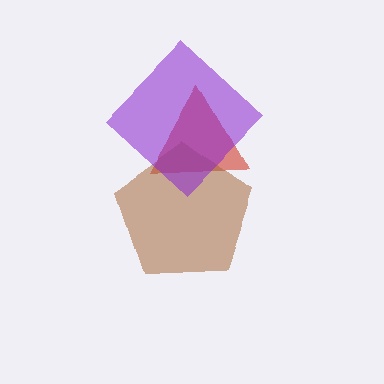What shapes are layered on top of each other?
The layered shapes are: a red triangle, a brown pentagon, a purple diamond.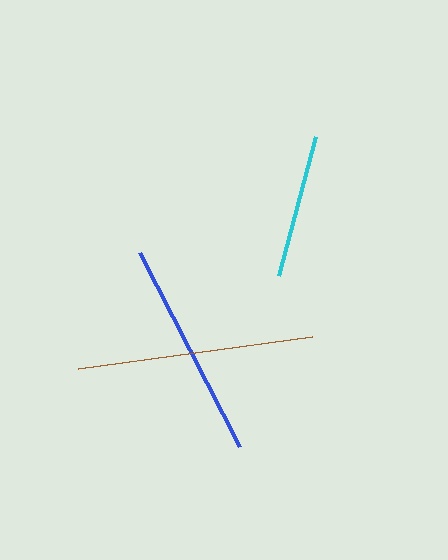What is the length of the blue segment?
The blue segment is approximately 219 pixels long.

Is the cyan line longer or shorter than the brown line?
The brown line is longer than the cyan line.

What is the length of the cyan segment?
The cyan segment is approximately 145 pixels long.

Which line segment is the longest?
The brown line is the longest at approximately 236 pixels.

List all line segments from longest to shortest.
From longest to shortest: brown, blue, cyan.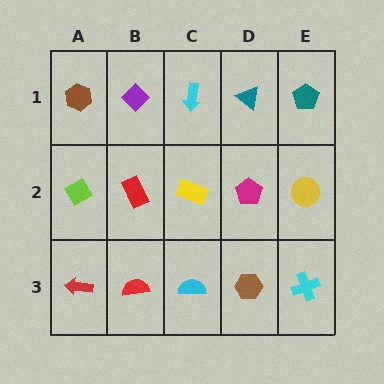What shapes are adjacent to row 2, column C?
A cyan arrow (row 1, column C), a cyan semicircle (row 3, column C), a red rectangle (row 2, column B), a magenta pentagon (row 2, column D).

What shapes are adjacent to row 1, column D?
A magenta pentagon (row 2, column D), a cyan arrow (row 1, column C), a teal pentagon (row 1, column E).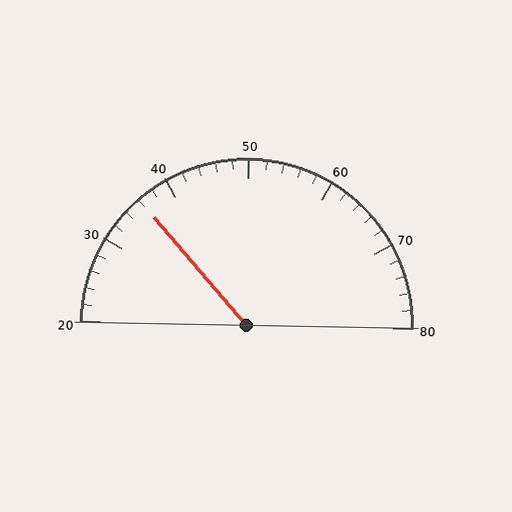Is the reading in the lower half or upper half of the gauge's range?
The reading is in the lower half of the range (20 to 80).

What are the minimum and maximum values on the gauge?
The gauge ranges from 20 to 80.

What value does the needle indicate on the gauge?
The needle indicates approximately 36.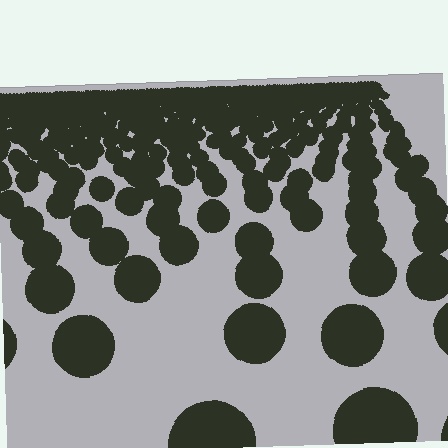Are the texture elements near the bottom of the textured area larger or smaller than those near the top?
Larger. Near the bottom, elements are closer to the viewer and appear at a bigger on-screen size.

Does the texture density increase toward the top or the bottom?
Density increases toward the top.